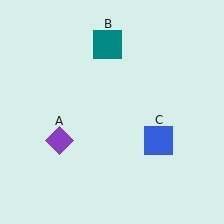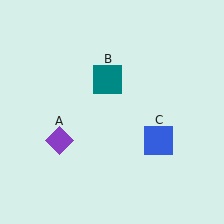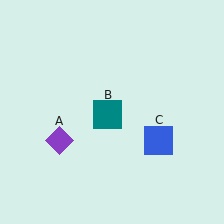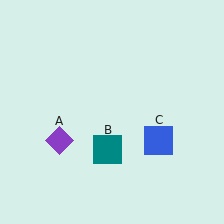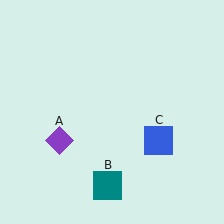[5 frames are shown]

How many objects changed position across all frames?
1 object changed position: teal square (object B).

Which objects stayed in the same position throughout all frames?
Purple diamond (object A) and blue square (object C) remained stationary.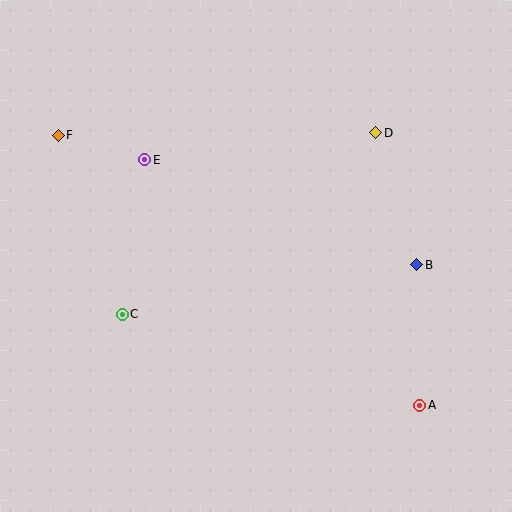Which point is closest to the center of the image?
Point C at (122, 314) is closest to the center.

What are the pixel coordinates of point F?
Point F is at (58, 135).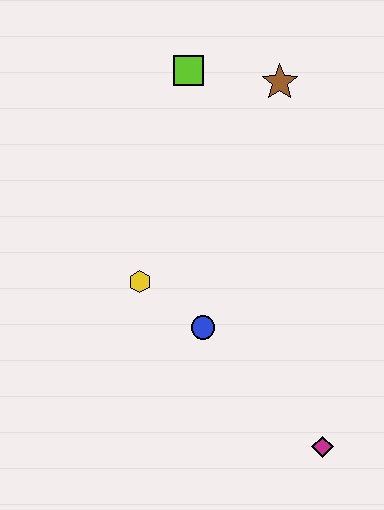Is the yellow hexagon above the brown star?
No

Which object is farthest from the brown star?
The magenta diamond is farthest from the brown star.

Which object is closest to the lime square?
The brown star is closest to the lime square.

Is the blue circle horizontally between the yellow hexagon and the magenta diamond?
Yes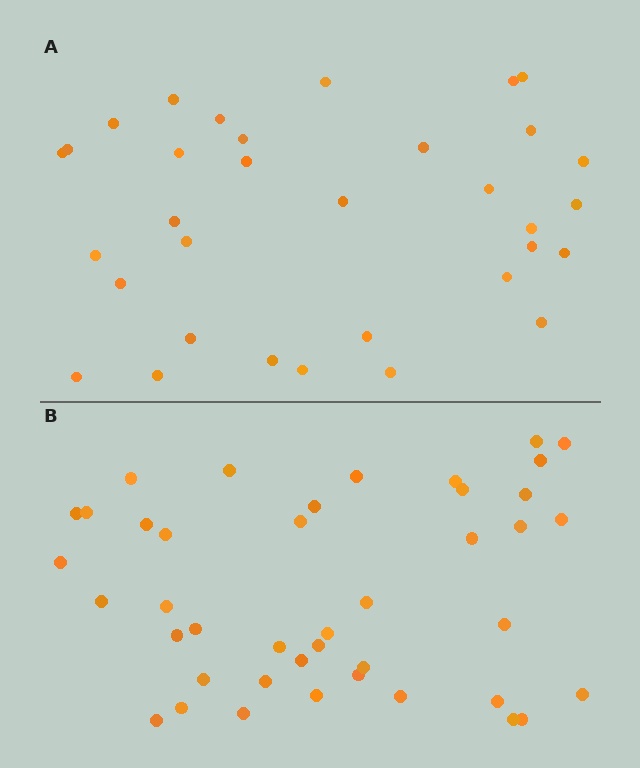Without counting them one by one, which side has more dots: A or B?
Region B (the bottom region) has more dots.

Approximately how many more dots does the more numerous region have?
Region B has roughly 8 or so more dots than region A.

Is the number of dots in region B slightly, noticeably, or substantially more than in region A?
Region B has noticeably more, but not dramatically so. The ratio is roughly 1.3 to 1.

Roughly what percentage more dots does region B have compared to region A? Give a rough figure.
About 25% more.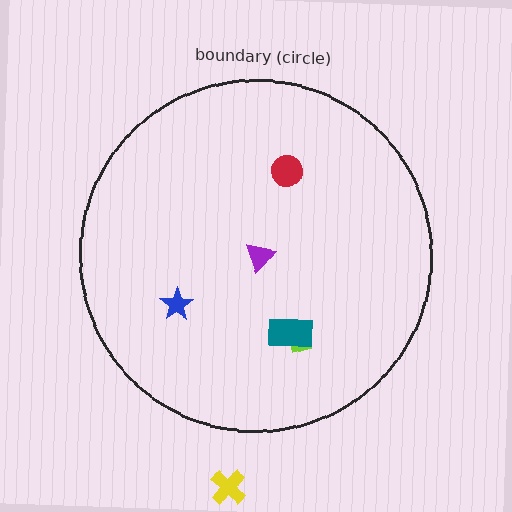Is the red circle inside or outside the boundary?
Inside.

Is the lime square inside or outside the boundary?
Inside.